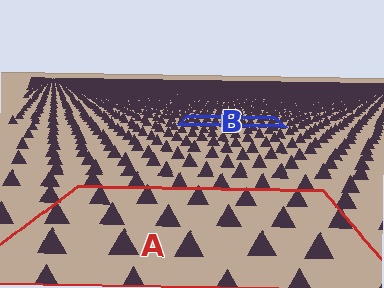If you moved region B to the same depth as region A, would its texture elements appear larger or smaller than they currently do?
They would appear larger. At a closer depth, the same texture elements are projected at a bigger on-screen size.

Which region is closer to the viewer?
Region A is closer. The texture elements there are larger and more spread out.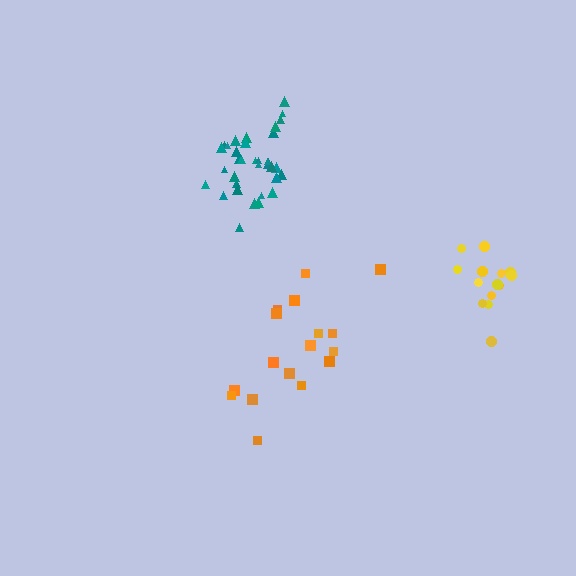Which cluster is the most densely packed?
Teal.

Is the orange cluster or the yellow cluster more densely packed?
Yellow.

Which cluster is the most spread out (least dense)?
Orange.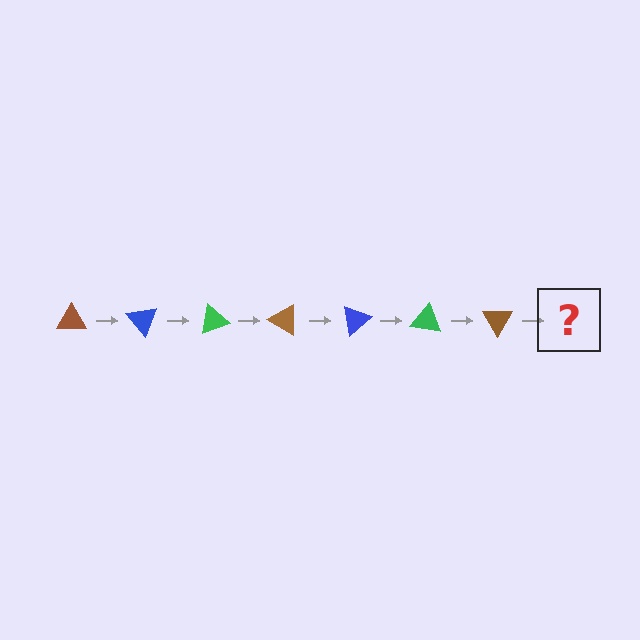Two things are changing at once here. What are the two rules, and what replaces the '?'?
The two rules are that it rotates 50 degrees each step and the color cycles through brown, blue, and green. The '?' should be a blue triangle, rotated 350 degrees from the start.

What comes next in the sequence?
The next element should be a blue triangle, rotated 350 degrees from the start.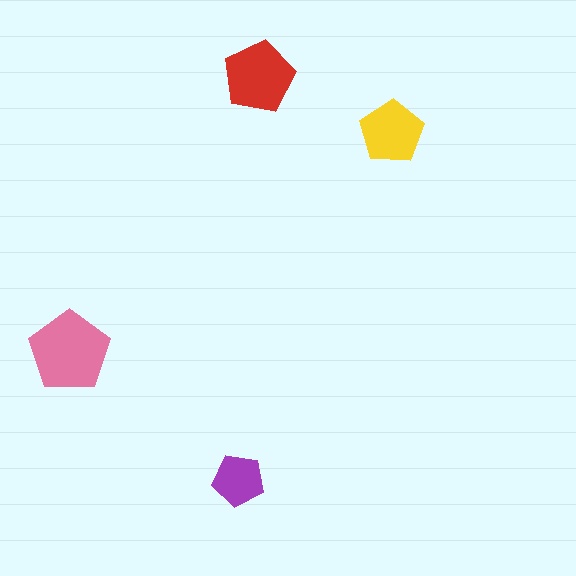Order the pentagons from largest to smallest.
the pink one, the red one, the yellow one, the purple one.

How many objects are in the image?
There are 4 objects in the image.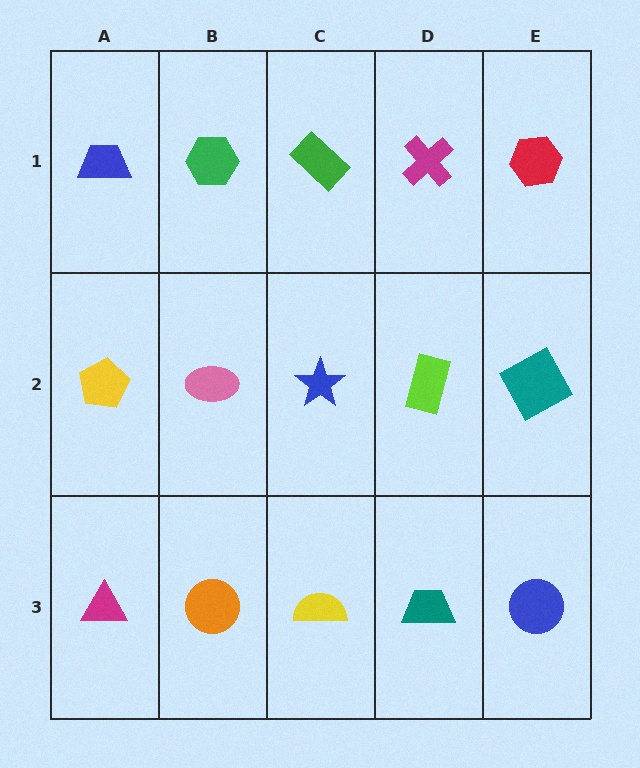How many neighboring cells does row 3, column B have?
3.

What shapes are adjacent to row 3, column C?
A blue star (row 2, column C), an orange circle (row 3, column B), a teal trapezoid (row 3, column D).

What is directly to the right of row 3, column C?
A teal trapezoid.